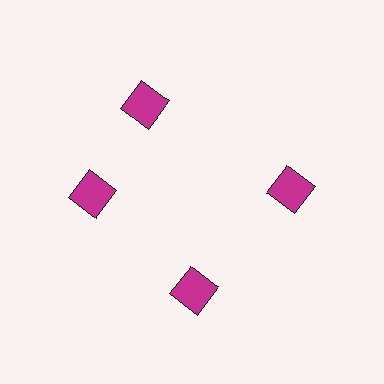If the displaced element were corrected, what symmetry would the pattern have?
It would have 4-fold rotational symmetry — the pattern would map onto itself every 90 degrees.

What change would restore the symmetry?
The symmetry would be restored by rotating it back into even spacing with its neighbors so that all 4 squares sit at equal angles and equal distance from the center.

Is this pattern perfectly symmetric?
No. The 4 magenta squares are arranged in a ring, but one element near the 12 o'clock position is rotated out of alignment along the ring, breaking the 4-fold rotational symmetry.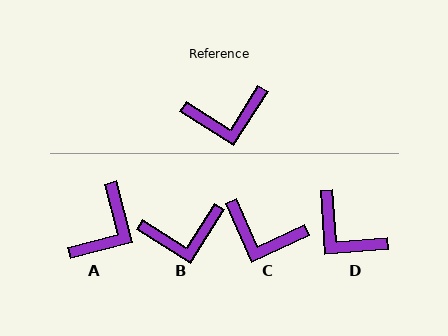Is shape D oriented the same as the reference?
No, it is off by about 54 degrees.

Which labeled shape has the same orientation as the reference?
B.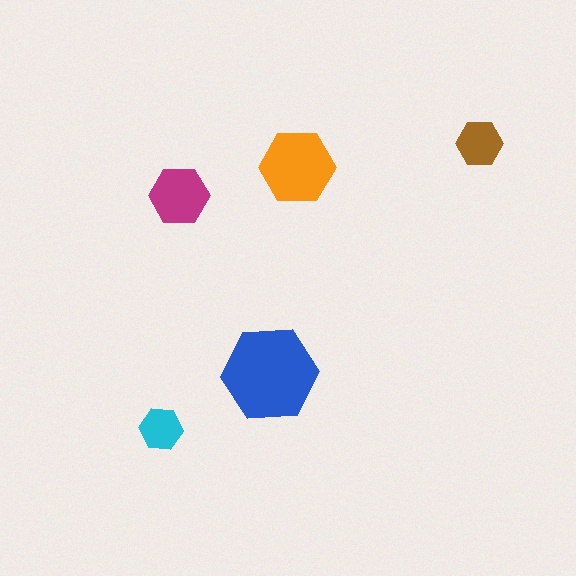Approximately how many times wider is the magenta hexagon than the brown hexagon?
About 1.5 times wider.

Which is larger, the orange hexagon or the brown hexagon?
The orange one.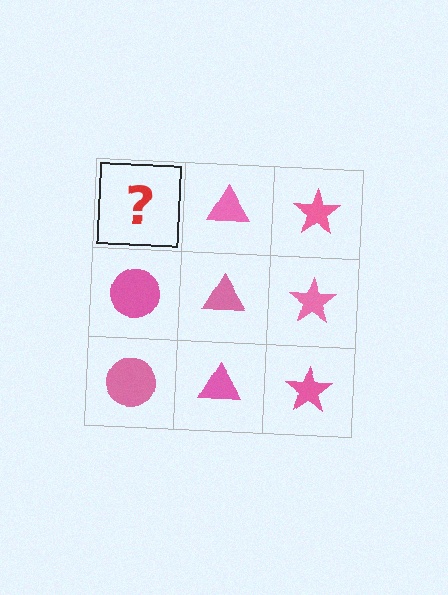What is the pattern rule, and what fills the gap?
The rule is that each column has a consistent shape. The gap should be filled with a pink circle.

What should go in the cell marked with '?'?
The missing cell should contain a pink circle.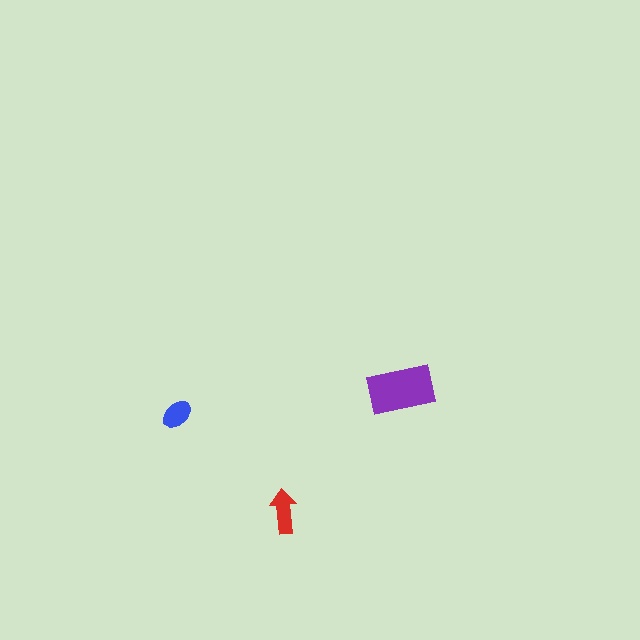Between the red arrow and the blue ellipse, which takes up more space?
The red arrow.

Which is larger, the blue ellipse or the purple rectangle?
The purple rectangle.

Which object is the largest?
The purple rectangle.